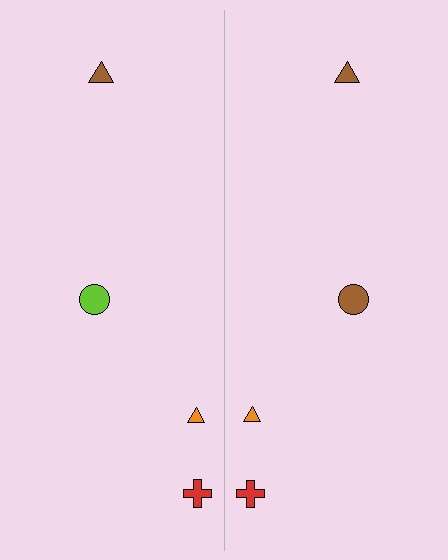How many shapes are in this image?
There are 8 shapes in this image.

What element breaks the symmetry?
The brown circle on the right side breaks the symmetry — its mirror counterpart is lime.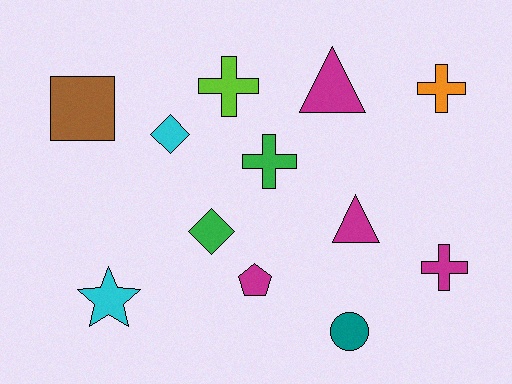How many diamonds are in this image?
There are 2 diamonds.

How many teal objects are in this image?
There is 1 teal object.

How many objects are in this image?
There are 12 objects.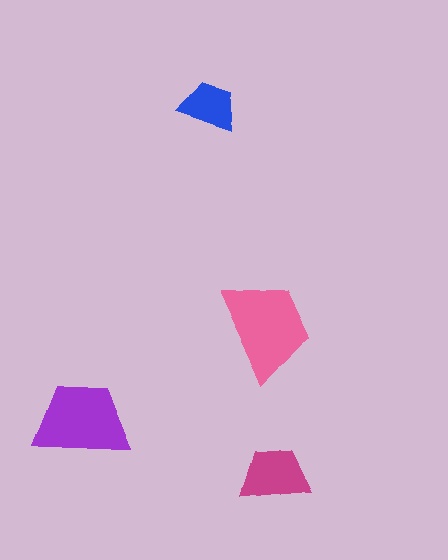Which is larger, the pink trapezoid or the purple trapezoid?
The pink one.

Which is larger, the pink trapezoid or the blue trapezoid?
The pink one.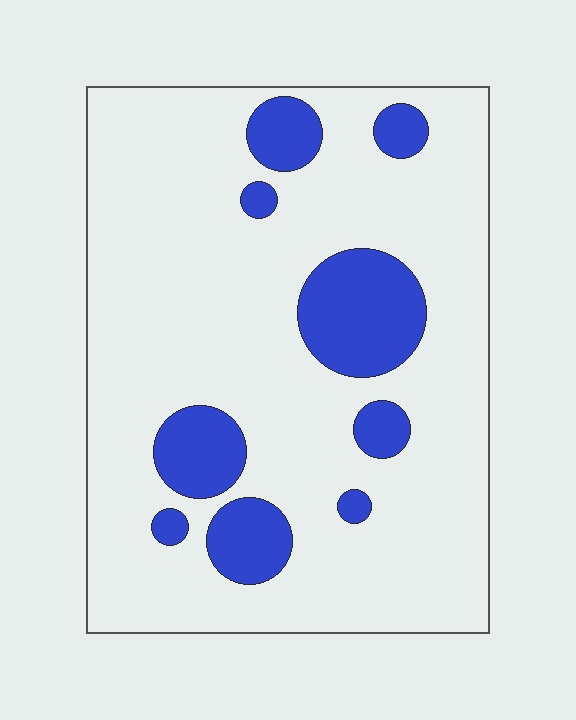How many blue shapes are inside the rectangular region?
9.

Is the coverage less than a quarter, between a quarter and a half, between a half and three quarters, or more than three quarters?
Less than a quarter.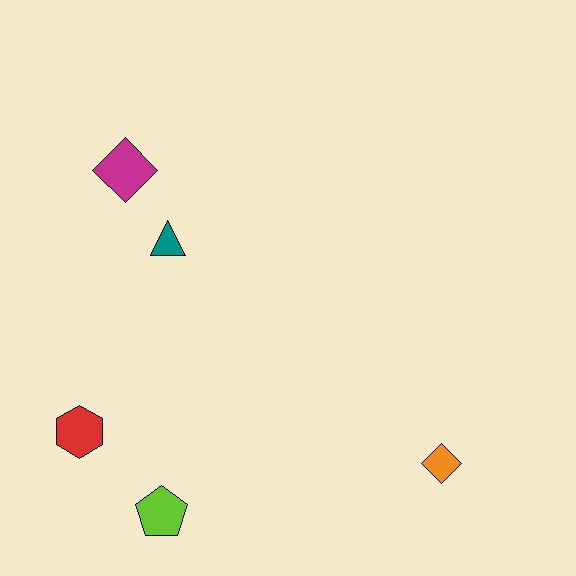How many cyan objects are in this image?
There are no cyan objects.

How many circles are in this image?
There are no circles.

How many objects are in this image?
There are 5 objects.